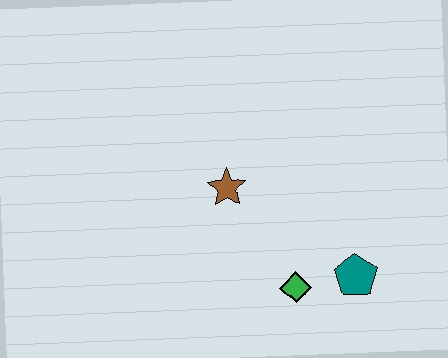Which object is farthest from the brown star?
The teal pentagon is farthest from the brown star.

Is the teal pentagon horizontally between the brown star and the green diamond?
No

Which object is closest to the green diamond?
The teal pentagon is closest to the green diamond.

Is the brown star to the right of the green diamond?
No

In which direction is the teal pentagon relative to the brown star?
The teal pentagon is to the right of the brown star.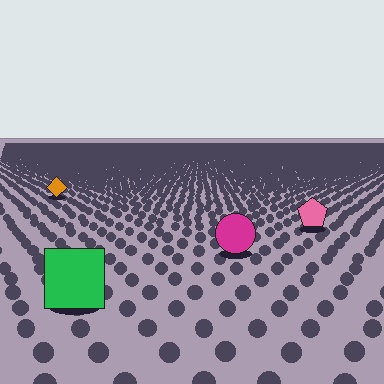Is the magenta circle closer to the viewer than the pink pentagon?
Yes. The magenta circle is closer — you can tell from the texture gradient: the ground texture is coarser near it.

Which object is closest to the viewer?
The green square is closest. The texture marks near it are larger and more spread out.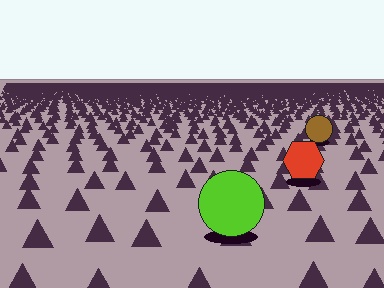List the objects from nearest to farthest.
From nearest to farthest: the lime circle, the red hexagon, the brown circle.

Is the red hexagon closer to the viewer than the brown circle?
Yes. The red hexagon is closer — you can tell from the texture gradient: the ground texture is coarser near it.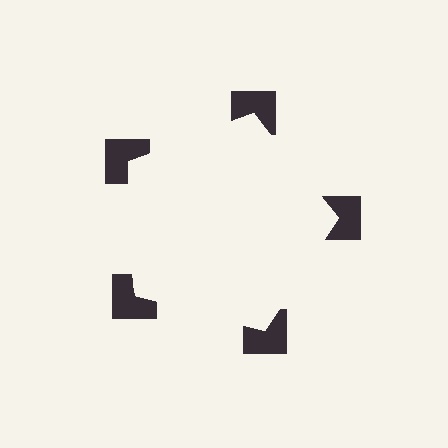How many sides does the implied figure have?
5 sides.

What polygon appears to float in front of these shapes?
An illusory pentagon — its edges are inferred from the aligned wedge cuts in the notched squares, not physically drawn.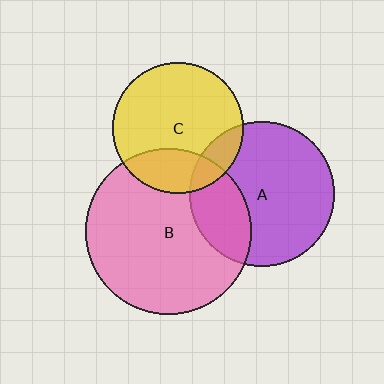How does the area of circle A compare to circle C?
Approximately 1.2 times.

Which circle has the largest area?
Circle B (pink).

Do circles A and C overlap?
Yes.